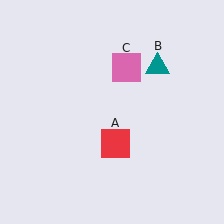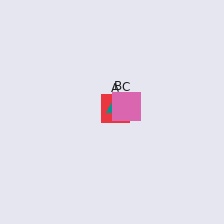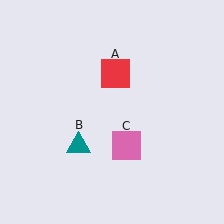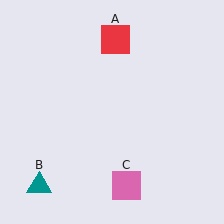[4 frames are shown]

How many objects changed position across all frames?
3 objects changed position: red square (object A), teal triangle (object B), pink square (object C).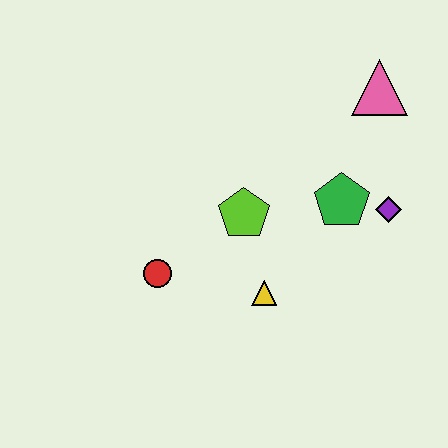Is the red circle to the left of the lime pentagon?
Yes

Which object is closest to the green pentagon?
The purple diamond is closest to the green pentagon.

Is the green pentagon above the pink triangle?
No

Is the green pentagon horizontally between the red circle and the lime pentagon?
No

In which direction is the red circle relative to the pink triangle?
The red circle is to the left of the pink triangle.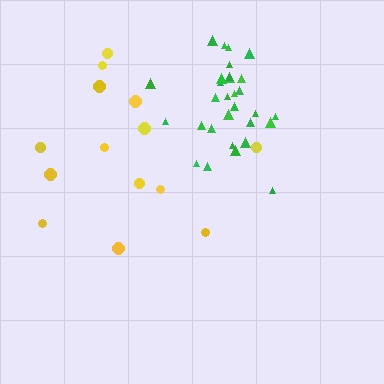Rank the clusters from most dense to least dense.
green, yellow.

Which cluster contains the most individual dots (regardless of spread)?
Green (30).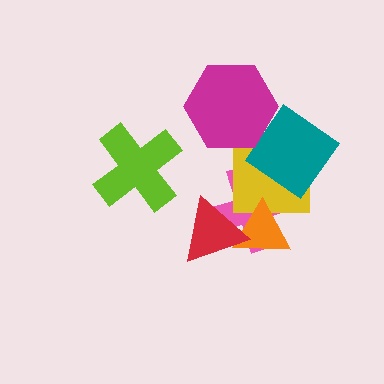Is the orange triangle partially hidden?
Yes, it is partially covered by another shape.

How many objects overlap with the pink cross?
3 objects overlap with the pink cross.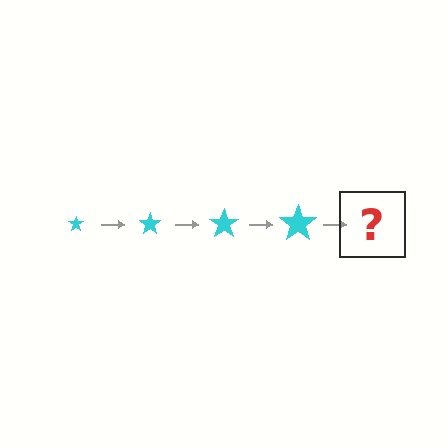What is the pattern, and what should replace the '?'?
The pattern is that the star gets progressively larger each step. The '?' should be a cyan star, larger than the previous one.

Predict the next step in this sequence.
The next step is a cyan star, larger than the previous one.